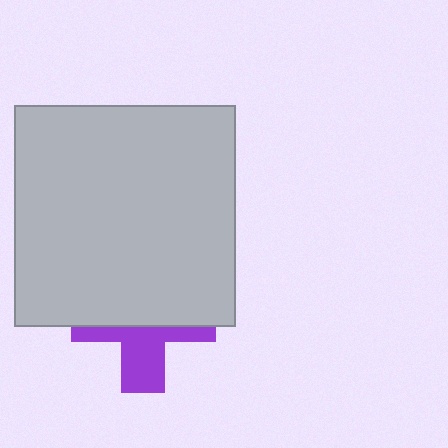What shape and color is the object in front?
The object in front is a light gray square.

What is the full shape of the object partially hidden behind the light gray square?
The partially hidden object is a purple cross.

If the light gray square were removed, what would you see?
You would see the complete purple cross.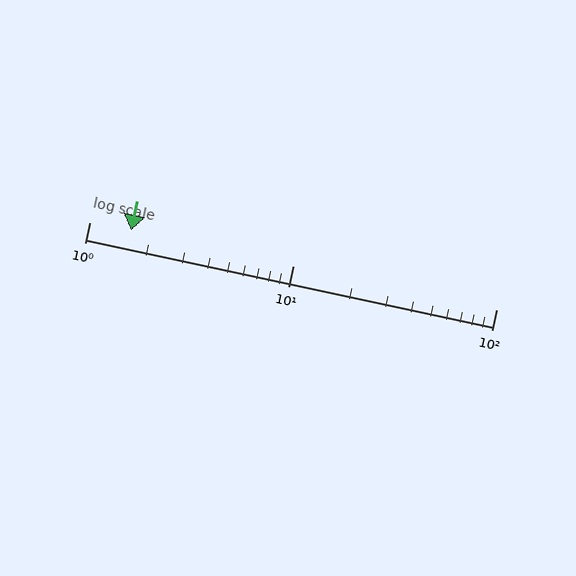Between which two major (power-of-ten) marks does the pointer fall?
The pointer is between 1 and 10.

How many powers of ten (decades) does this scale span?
The scale spans 2 decades, from 1 to 100.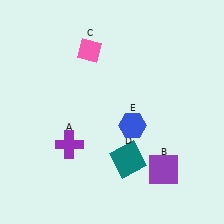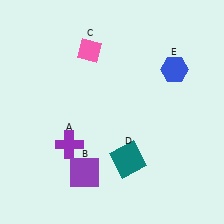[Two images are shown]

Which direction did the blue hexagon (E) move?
The blue hexagon (E) moved up.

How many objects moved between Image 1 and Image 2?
2 objects moved between the two images.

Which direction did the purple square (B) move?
The purple square (B) moved left.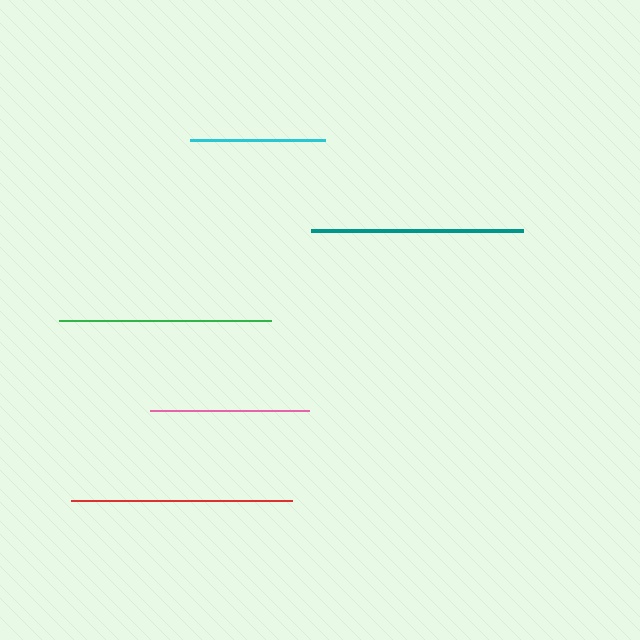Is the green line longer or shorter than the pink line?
The green line is longer than the pink line.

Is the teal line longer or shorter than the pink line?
The teal line is longer than the pink line.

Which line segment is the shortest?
The cyan line is the shortest at approximately 136 pixels.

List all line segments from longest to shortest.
From longest to shortest: red, green, teal, pink, cyan.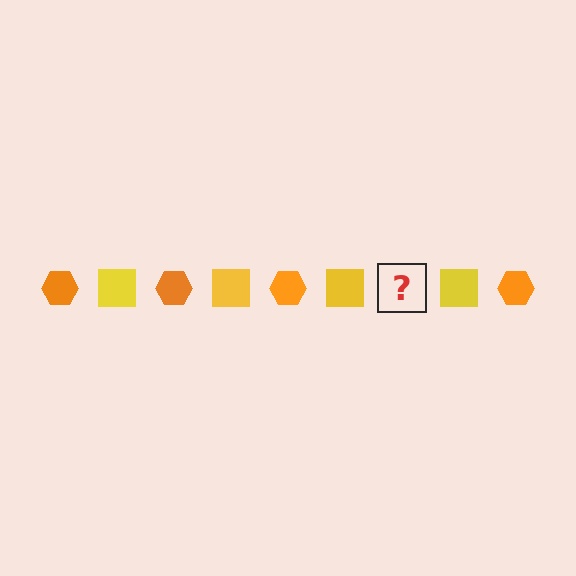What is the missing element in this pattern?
The missing element is an orange hexagon.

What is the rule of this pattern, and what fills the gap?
The rule is that the pattern alternates between orange hexagon and yellow square. The gap should be filled with an orange hexagon.